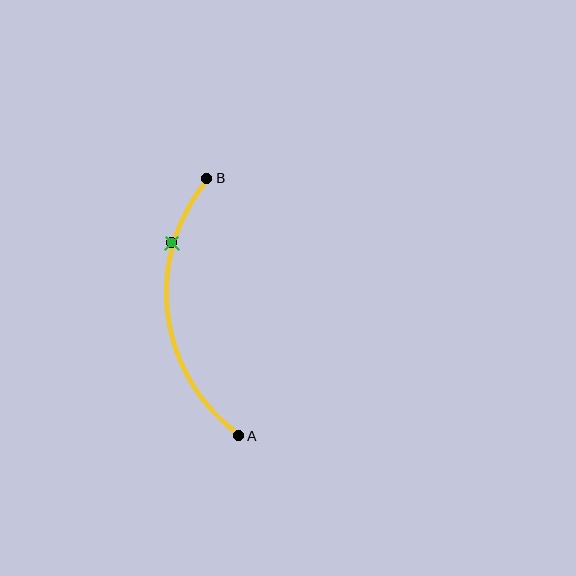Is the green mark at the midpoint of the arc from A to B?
No. The green mark lies on the arc but is closer to endpoint B. The arc midpoint would be at the point on the curve equidistant along the arc from both A and B.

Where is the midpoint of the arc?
The arc midpoint is the point on the curve farthest from the straight line joining A and B. It sits to the left of that line.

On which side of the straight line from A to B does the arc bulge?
The arc bulges to the left of the straight line connecting A and B.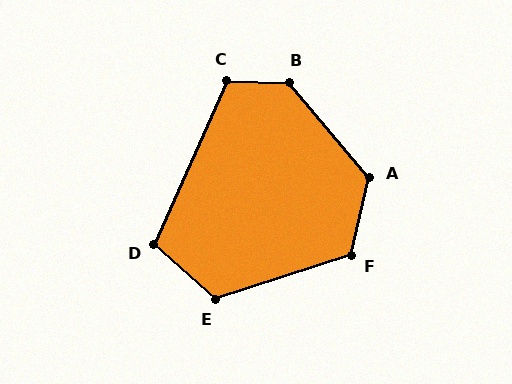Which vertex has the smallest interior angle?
D, at approximately 108 degrees.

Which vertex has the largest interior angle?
B, at approximately 131 degrees.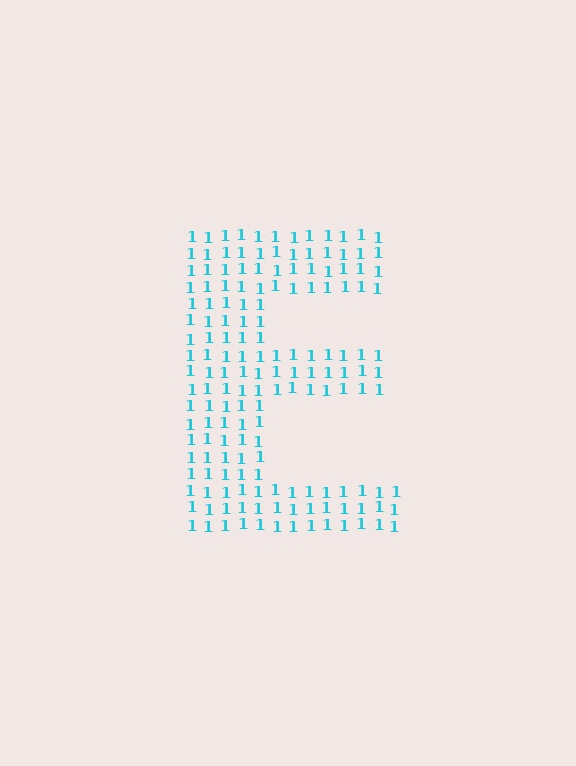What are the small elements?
The small elements are digit 1's.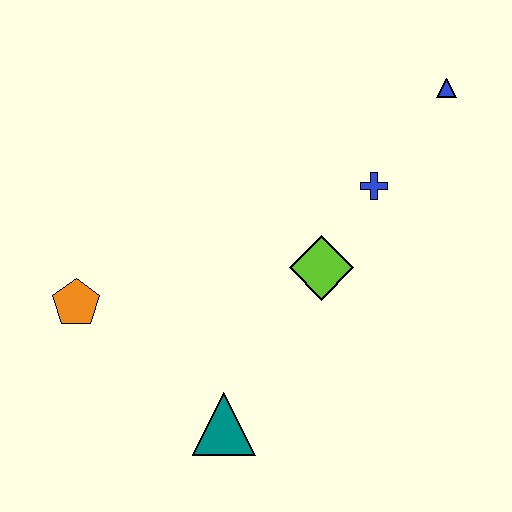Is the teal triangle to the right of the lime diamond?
No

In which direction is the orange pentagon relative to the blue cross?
The orange pentagon is to the left of the blue cross.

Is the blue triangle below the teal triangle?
No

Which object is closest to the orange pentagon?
The teal triangle is closest to the orange pentagon.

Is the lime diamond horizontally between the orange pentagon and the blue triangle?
Yes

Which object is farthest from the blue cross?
The orange pentagon is farthest from the blue cross.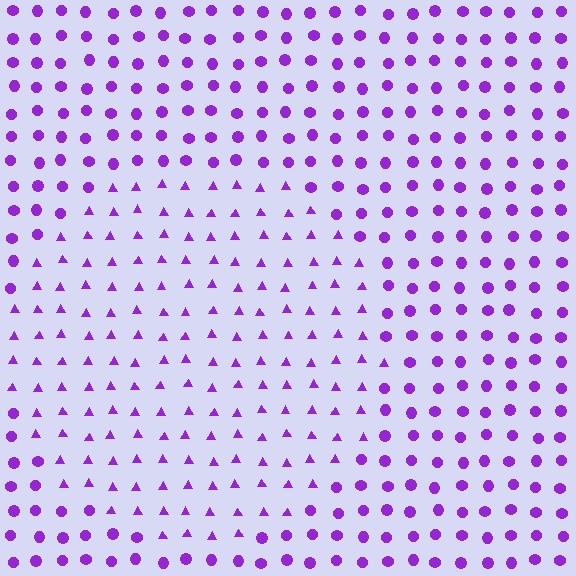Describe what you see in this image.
The image is filled with small purple elements arranged in a uniform grid. A circle-shaped region contains triangles, while the surrounding area contains circles. The boundary is defined purely by the change in element shape.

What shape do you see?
I see a circle.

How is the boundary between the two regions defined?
The boundary is defined by a change in element shape: triangles inside vs. circles outside. All elements share the same color and spacing.